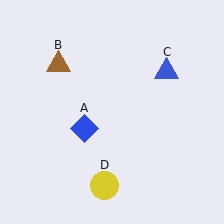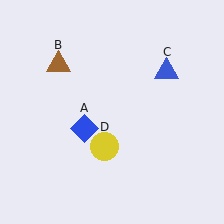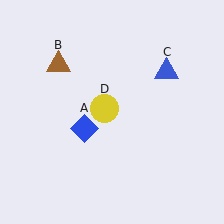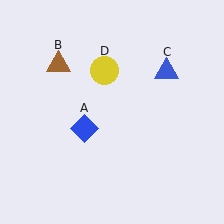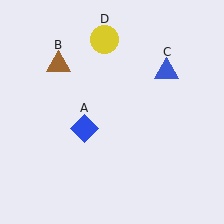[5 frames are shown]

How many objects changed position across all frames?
1 object changed position: yellow circle (object D).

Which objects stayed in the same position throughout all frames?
Blue diamond (object A) and brown triangle (object B) and blue triangle (object C) remained stationary.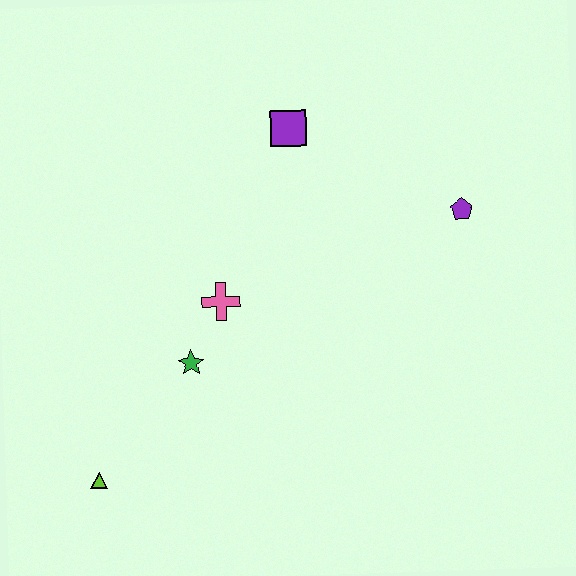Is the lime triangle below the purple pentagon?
Yes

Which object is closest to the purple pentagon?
The purple square is closest to the purple pentagon.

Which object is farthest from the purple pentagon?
The lime triangle is farthest from the purple pentagon.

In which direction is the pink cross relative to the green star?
The pink cross is above the green star.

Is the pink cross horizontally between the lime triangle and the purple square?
Yes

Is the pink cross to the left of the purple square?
Yes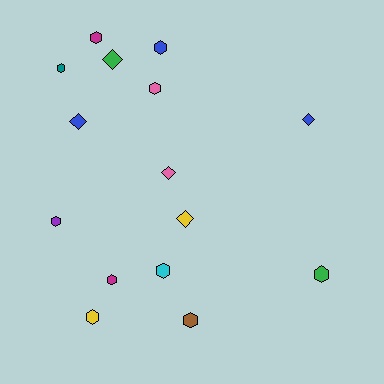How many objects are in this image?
There are 15 objects.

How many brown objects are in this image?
There is 1 brown object.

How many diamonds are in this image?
There are 5 diamonds.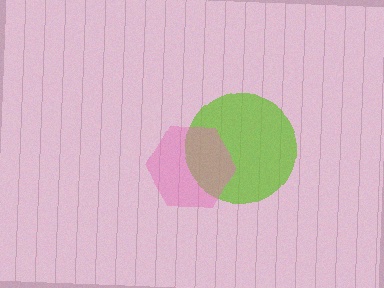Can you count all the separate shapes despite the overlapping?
Yes, there are 2 separate shapes.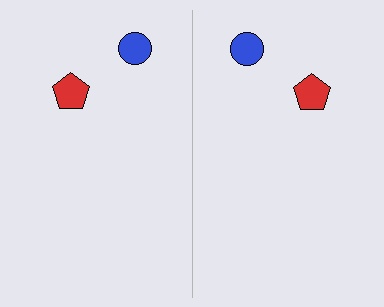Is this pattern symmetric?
Yes, this pattern has bilateral (reflection) symmetry.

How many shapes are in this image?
There are 4 shapes in this image.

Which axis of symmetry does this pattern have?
The pattern has a vertical axis of symmetry running through the center of the image.